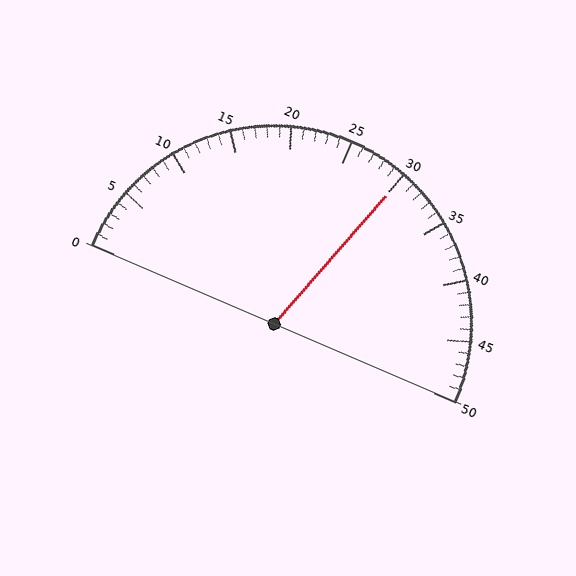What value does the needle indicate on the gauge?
The needle indicates approximately 30.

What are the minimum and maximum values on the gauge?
The gauge ranges from 0 to 50.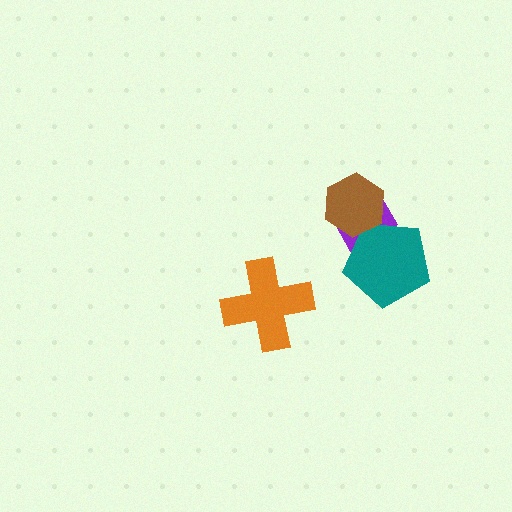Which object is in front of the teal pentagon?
The brown hexagon is in front of the teal pentagon.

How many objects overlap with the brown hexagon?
2 objects overlap with the brown hexagon.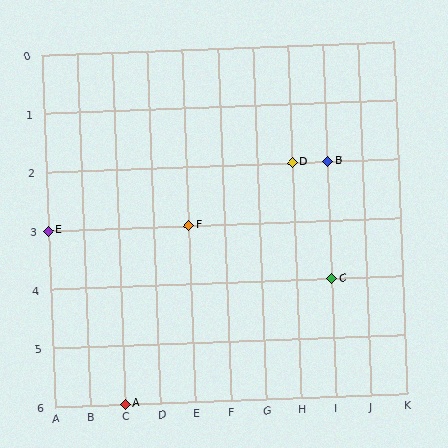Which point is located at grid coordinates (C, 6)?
Point A is at (C, 6).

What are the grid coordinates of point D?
Point D is at grid coordinates (H, 2).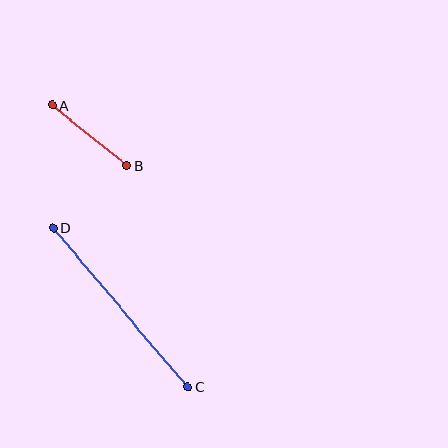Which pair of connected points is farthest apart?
Points C and D are farthest apart.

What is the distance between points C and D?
The distance is approximately 208 pixels.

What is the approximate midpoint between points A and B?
The midpoint is at approximately (89, 135) pixels.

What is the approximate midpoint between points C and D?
The midpoint is at approximately (120, 307) pixels.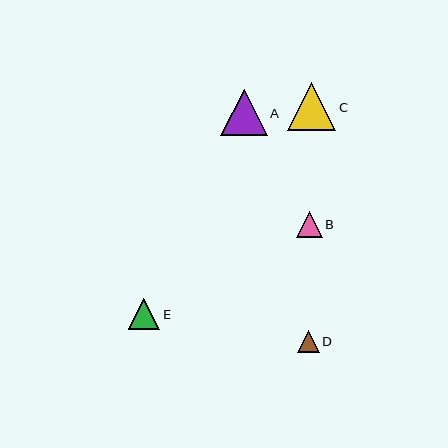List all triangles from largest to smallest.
From largest to smallest: C, A, E, B, D.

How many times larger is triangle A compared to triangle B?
Triangle A is approximately 1.8 times the size of triangle B.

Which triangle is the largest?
Triangle C is the largest with a size of approximately 48 pixels.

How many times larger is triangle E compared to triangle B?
Triangle E is approximately 1.2 times the size of triangle B.